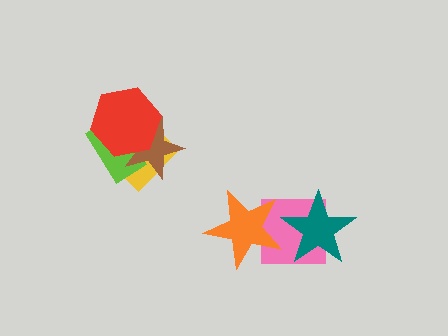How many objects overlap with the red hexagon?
3 objects overlap with the red hexagon.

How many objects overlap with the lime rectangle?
3 objects overlap with the lime rectangle.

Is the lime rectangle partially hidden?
Yes, it is partially covered by another shape.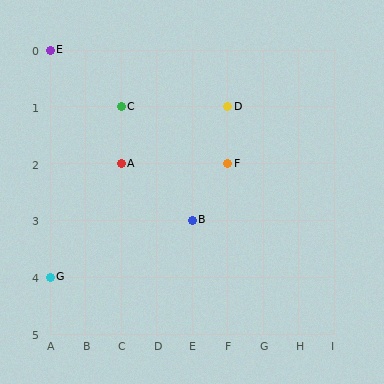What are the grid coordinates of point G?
Point G is at grid coordinates (A, 4).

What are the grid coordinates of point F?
Point F is at grid coordinates (F, 2).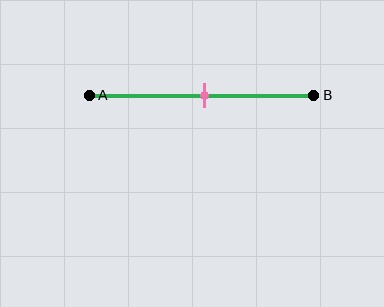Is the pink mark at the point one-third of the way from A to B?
No, the mark is at about 50% from A, not at the 33% one-third point.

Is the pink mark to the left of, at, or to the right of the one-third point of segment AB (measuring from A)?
The pink mark is to the right of the one-third point of segment AB.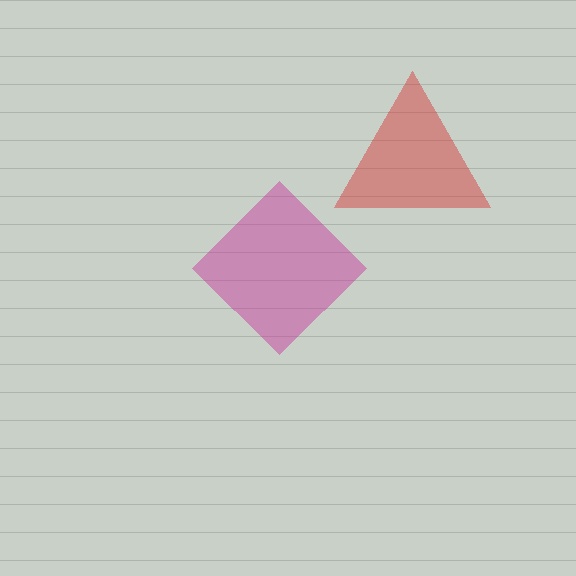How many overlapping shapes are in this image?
There are 2 overlapping shapes in the image.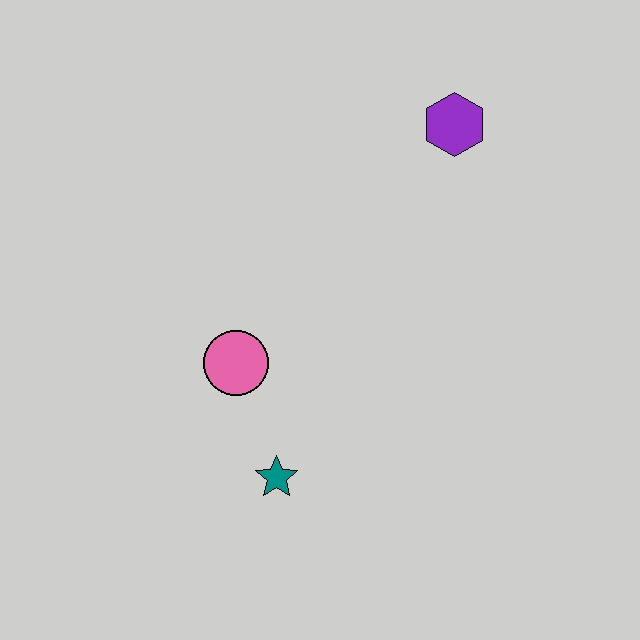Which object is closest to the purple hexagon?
The pink circle is closest to the purple hexagon.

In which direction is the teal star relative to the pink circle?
The teal star is below the pink circle.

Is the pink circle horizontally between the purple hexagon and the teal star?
No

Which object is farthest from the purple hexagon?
The teal star is farthest from the purple hexagon.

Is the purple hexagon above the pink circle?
Yes